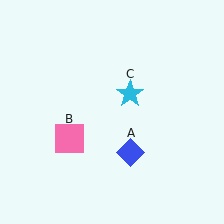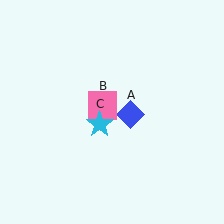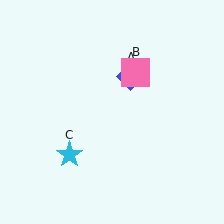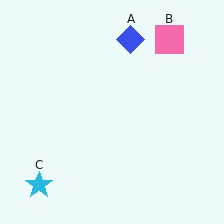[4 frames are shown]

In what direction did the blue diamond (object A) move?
The blue diamond (object A) moved up.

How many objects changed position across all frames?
3 objects changed position: blue diamond (object A), pink square (object B), cyan star (object C).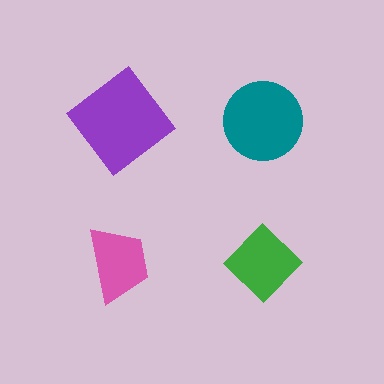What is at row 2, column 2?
A green diamond.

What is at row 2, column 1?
A pink trapezoid.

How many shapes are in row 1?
2 shapes.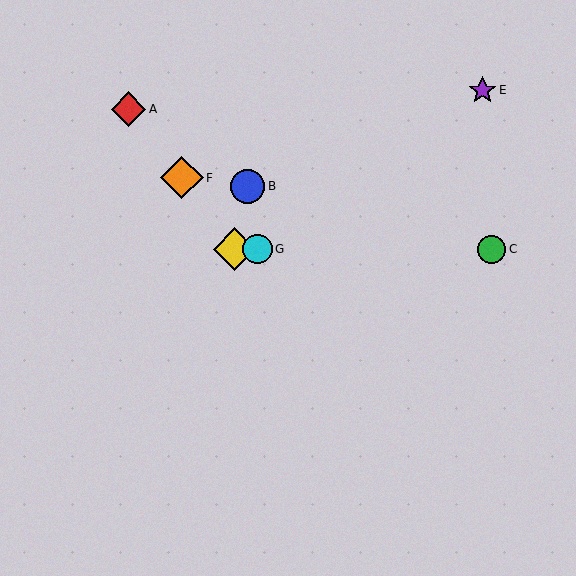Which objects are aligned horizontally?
Objects C, D, G are aligned horizontally.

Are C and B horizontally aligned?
No, C is at y≈249 and B is at y≈186.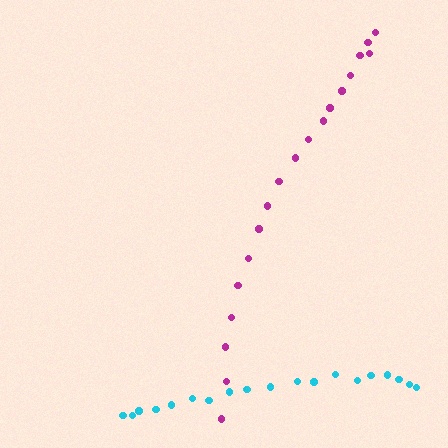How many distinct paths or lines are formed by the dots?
There are 2 distinct paths.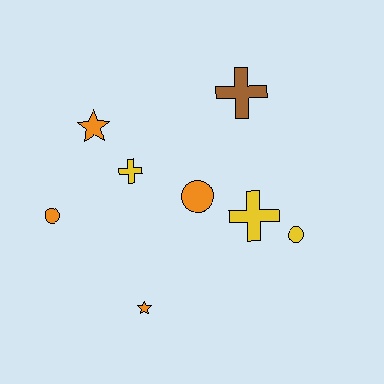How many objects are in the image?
There are 8 objects.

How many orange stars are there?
There are 2 orange stars.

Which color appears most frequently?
Orange, with 4 objects.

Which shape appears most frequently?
Cross, with 3 objects.